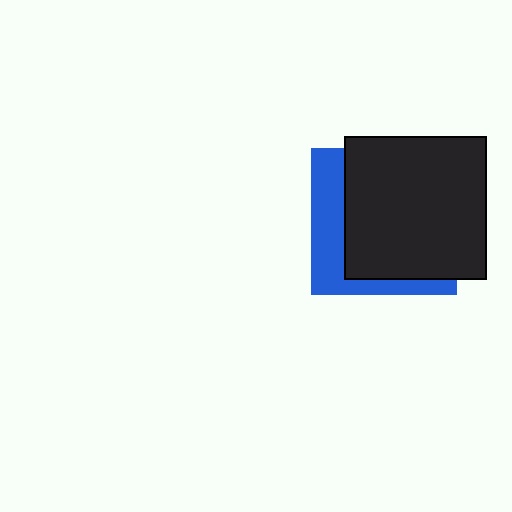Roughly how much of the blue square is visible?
A small part of it is visible (roughly 30%).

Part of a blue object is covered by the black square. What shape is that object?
It is a square.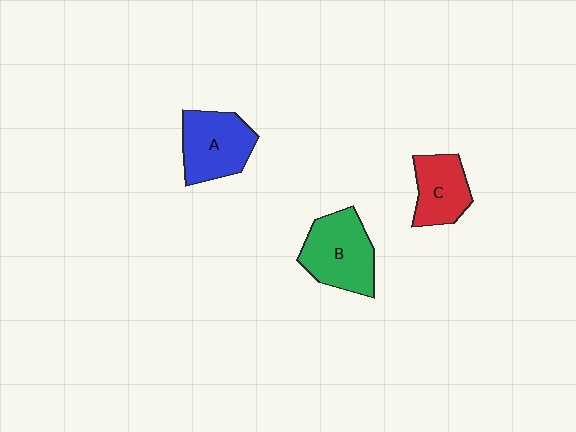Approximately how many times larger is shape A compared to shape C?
Approximately 1.3 times.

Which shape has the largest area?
Shape B (green).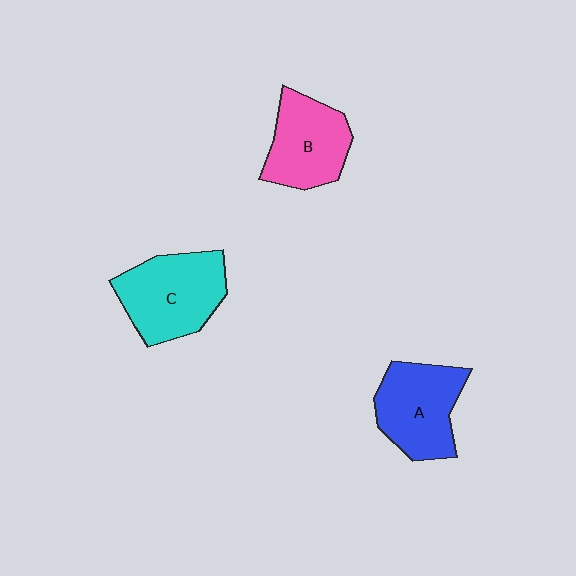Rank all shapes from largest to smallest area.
From largest to smallest: C (cyan), A (blue), B (pink).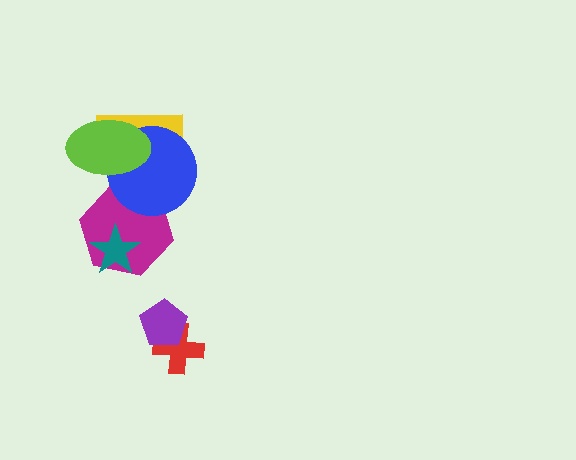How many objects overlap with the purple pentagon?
1 object overlaps with the purple pentagon.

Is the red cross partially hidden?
Yes, it is partially covered by another shape.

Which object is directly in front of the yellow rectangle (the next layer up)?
The blue circle is directly in front of the yellow rectangle.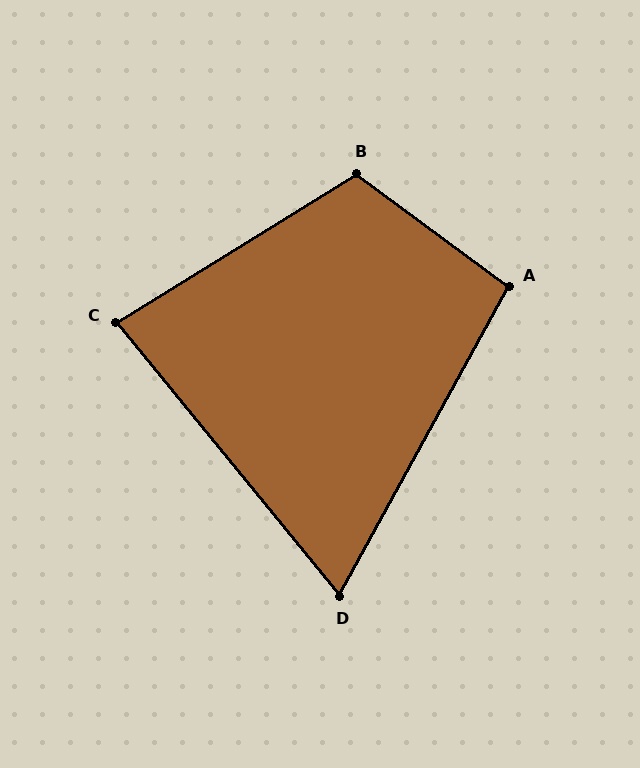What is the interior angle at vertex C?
Approximately 82 degrees (acute).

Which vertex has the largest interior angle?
B, at approximately 112 degrees.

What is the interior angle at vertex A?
Approximately 98 degrees (obtuse).